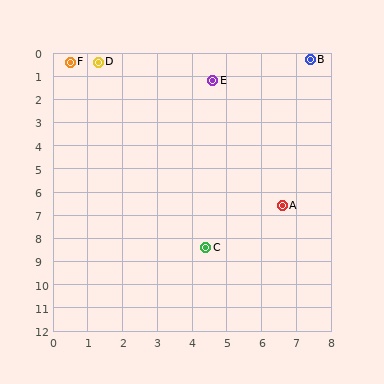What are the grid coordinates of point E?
Point E is at approximately (4.6, 1.2).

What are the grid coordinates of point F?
Point F is at approximately (0.5, 0.4).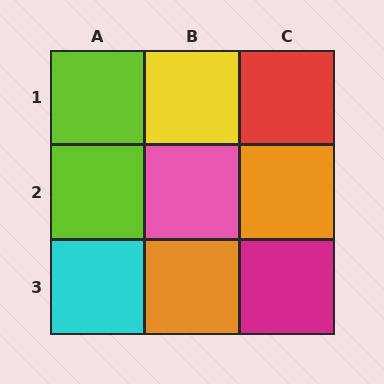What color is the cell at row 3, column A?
Cyan.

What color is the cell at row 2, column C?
Orange.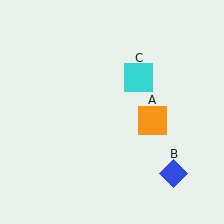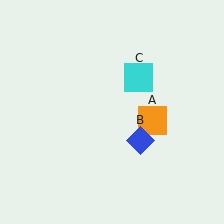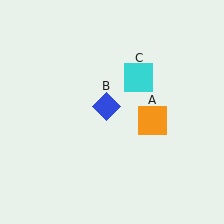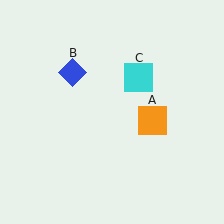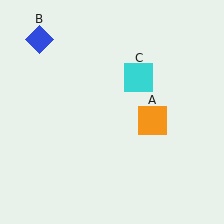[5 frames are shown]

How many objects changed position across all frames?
1 object changed position: blue diamond (object B).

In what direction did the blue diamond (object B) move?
The blue diamond (object B) moved up and to the left.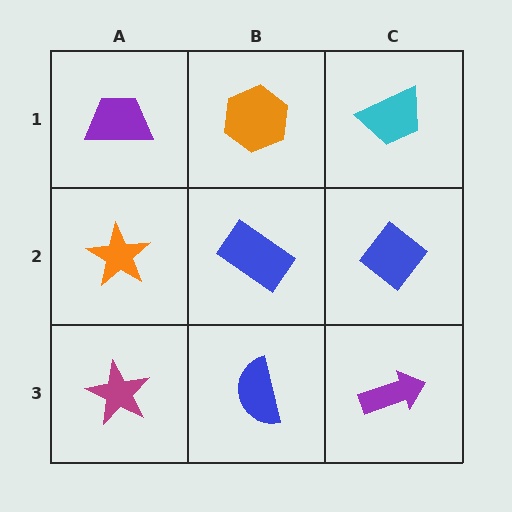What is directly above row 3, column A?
An orange star.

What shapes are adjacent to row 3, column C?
A blue diamond (row 2, column C), a blue semicircle (row 3, column B).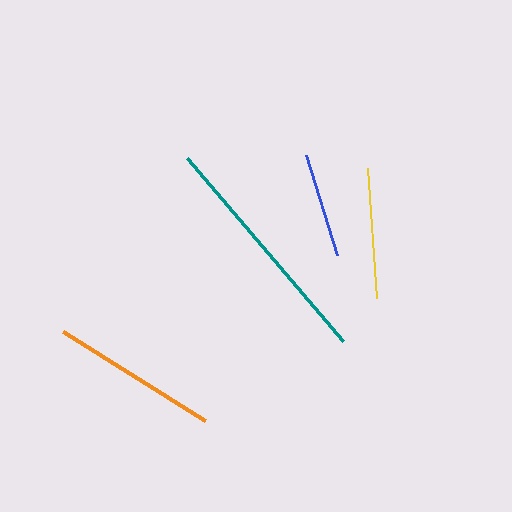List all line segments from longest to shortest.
From longest to shortest: teal, orange, yellow, blue.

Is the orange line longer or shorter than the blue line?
The orange line is longer than the blue line.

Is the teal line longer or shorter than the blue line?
The teal line is longer than the blue line.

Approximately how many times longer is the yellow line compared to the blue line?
The yellow line is approximately 1.2 times the length of the blue line.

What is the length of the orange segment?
The orange segment is approximately 168 pixels long.